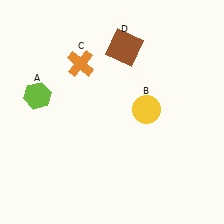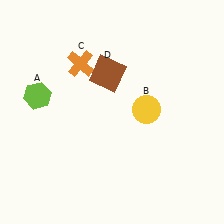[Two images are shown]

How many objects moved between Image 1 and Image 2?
1 object moved between the two images.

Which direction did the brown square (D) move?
The brown square (D) moved down.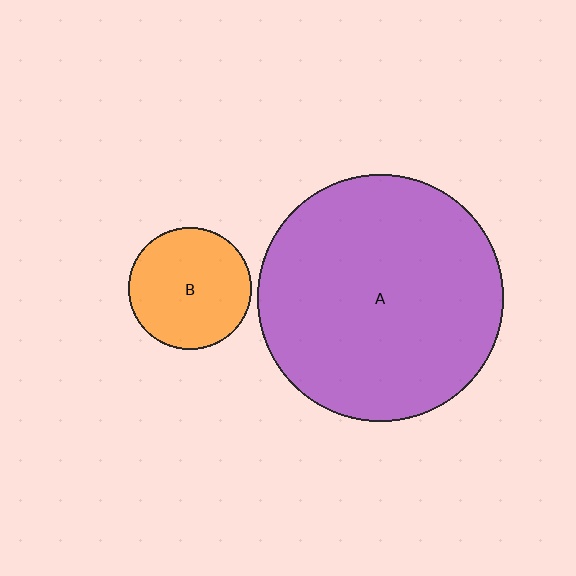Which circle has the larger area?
Circle A (purple).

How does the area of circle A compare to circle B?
Approximately 4.1 times.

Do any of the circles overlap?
No, none of the circles overlap.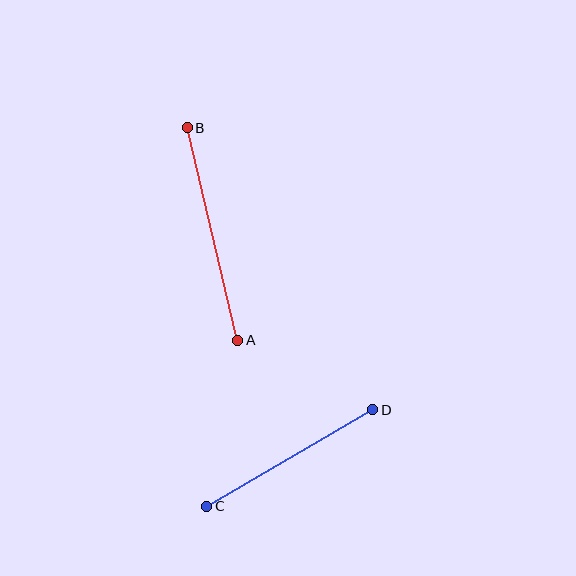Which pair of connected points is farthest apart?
Points A and B are farthest apart.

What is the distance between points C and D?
The distance is approximately 192 pixels.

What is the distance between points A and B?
The distance is approximately 218 pixels.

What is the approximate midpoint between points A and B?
The midpoint is at approximately (213, 234) pixels.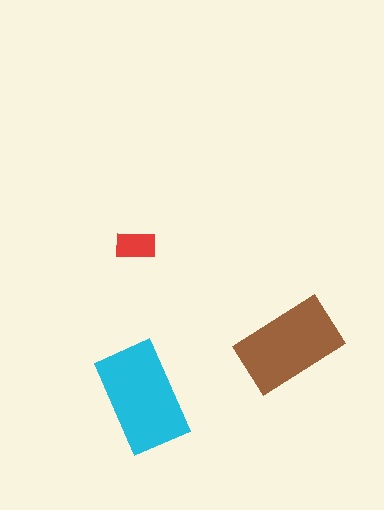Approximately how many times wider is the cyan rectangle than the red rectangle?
About 2.5 times wider.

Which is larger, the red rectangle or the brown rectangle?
The brown one.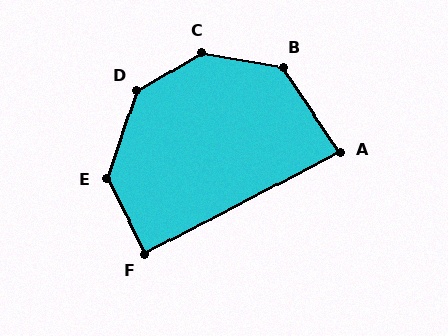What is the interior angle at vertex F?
Approximately 89 degrees (approximately right).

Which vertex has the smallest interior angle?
A, at approximately 84 degrees.